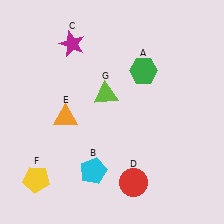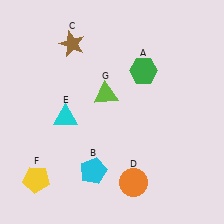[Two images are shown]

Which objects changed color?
C changed from magenta to brown. D changed from red to orange. E changed from orange to cyan.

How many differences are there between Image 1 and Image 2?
There are 3 differences between the two images.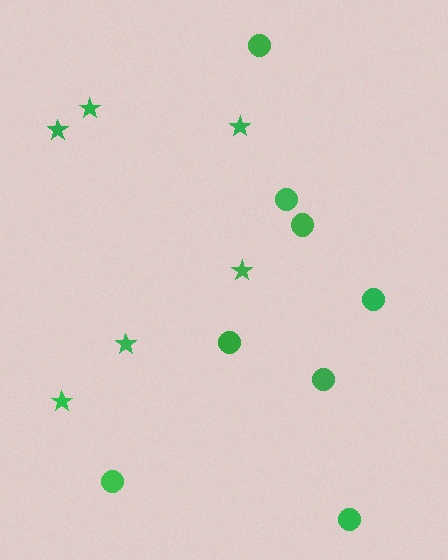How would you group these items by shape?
There are 2 groups: one group of stars (6) and one group of circles (8).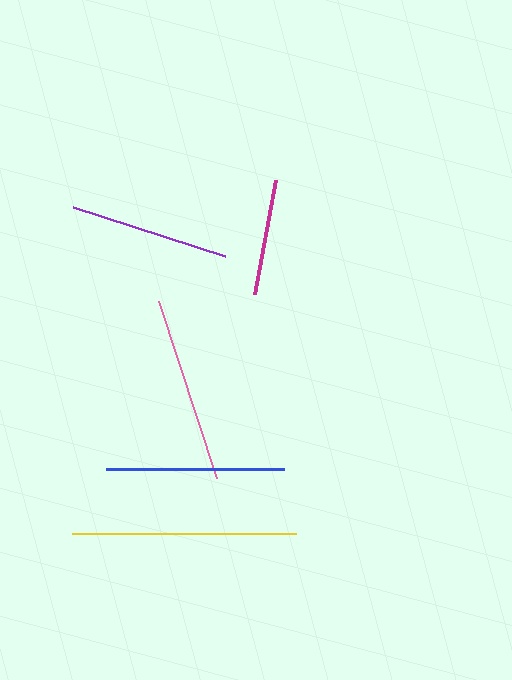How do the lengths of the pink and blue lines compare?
The pink and blue lines are approximately the same length.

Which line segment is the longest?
The yellow line is the longest at approximately 224 pixels.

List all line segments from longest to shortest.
From longest to shortest: yellow, pink, blue, purple, magenta.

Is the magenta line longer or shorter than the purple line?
The purple line is longer than the magenta line.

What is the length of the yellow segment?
The yellow segment is approximately 224 pixels long.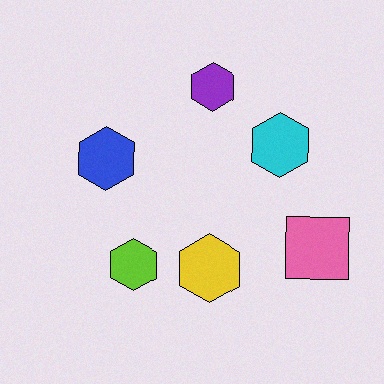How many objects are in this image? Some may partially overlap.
There are 6 objects.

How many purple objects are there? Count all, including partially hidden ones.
There is 1 purple object.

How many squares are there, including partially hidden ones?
There is 1 square.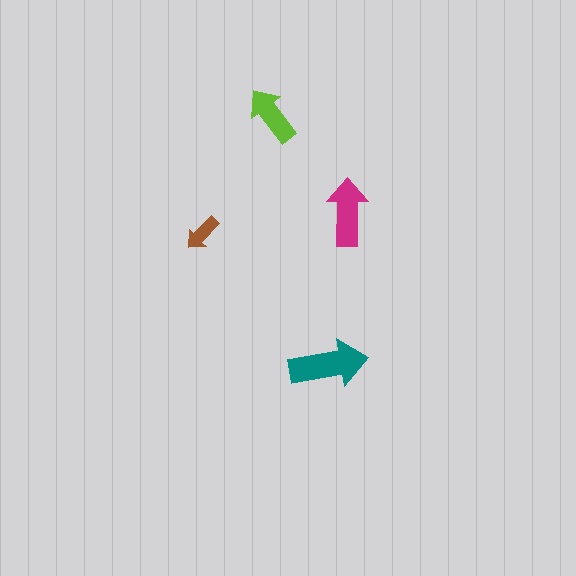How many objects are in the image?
There are 4 objects in the image.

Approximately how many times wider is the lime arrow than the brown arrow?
About 1.5 times wider.